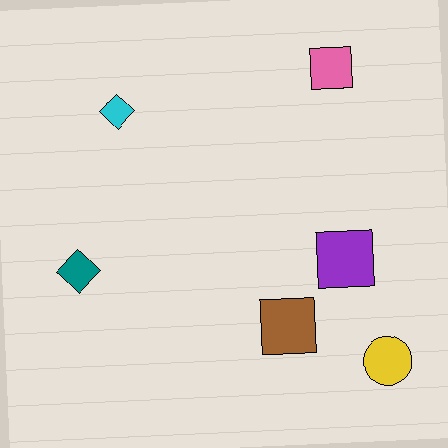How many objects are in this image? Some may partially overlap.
There are 6 objects.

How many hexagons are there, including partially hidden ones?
There are no hexagons.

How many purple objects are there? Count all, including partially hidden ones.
There is 1 purple object.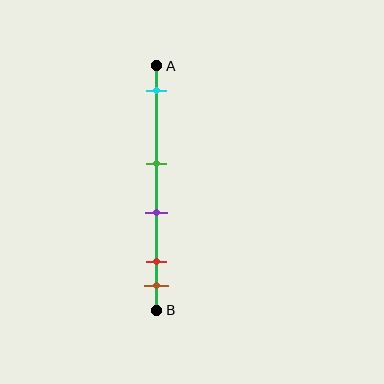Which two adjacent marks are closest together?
The red and brown marks are the closest adjacent pair.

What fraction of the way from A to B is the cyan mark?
The cyan mark is approximately 10% (0.1) of the way from A to B.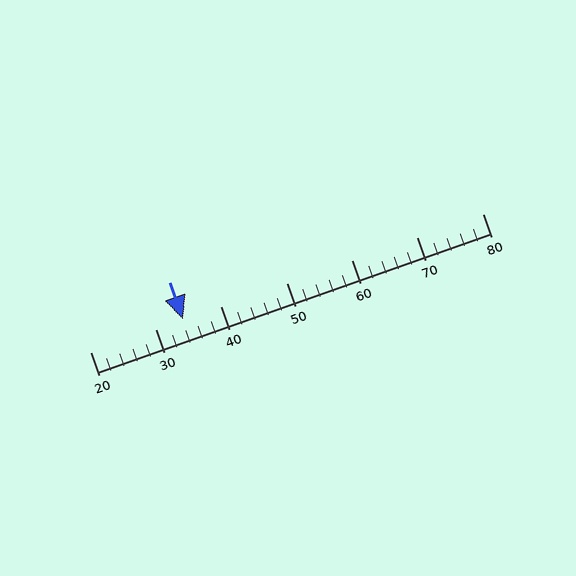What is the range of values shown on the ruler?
The ruler shows values from 20 to 80.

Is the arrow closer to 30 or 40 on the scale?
The arrow is closer to 30.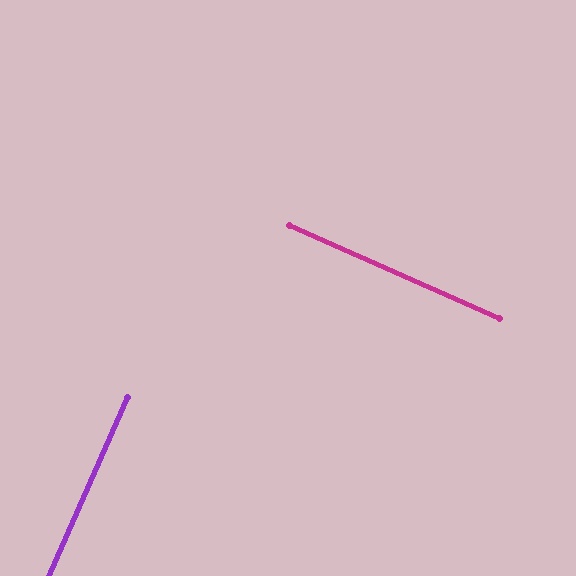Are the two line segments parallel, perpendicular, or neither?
Perpendicular — they meet at approximately 90°.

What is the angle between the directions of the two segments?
Approximately 90 degrees.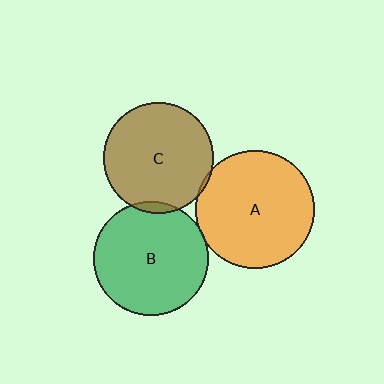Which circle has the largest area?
Circle A (orange).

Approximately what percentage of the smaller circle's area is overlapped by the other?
Approximately 5%.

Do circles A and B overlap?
Yes.